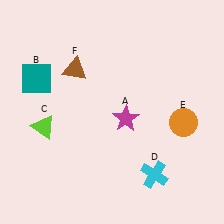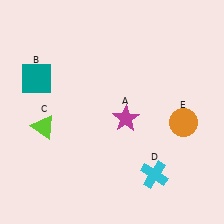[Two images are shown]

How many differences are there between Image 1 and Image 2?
There is 1 difference between the two images.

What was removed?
The brown triangle (F) was removed in Image 2.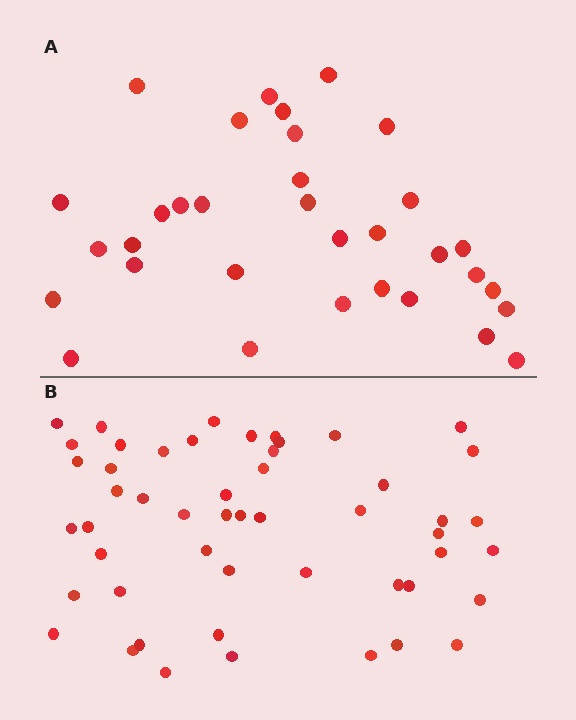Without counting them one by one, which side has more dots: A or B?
Region B (the bottom region) has more dots.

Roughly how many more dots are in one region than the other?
Region B has approximately 20 more dots than region A.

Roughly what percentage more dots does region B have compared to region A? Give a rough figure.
About 55% more.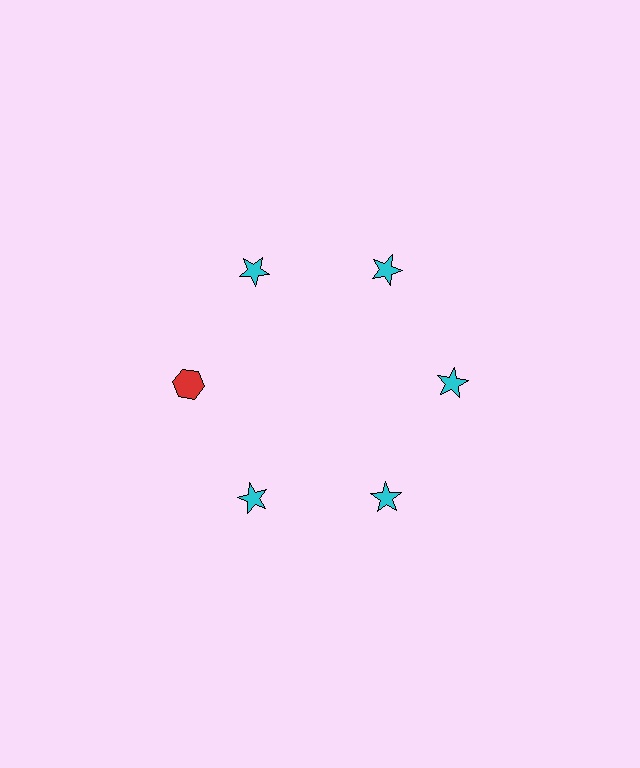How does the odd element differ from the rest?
It differs in both color (red instead of cyan) and shape (hexagon instead of star).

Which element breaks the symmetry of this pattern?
The red hexagon at roughly the 9 o'clock position breaks the symmetry. All other shapes are cyan stars.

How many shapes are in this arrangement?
There are 6 shapes arranged in a ring pattern.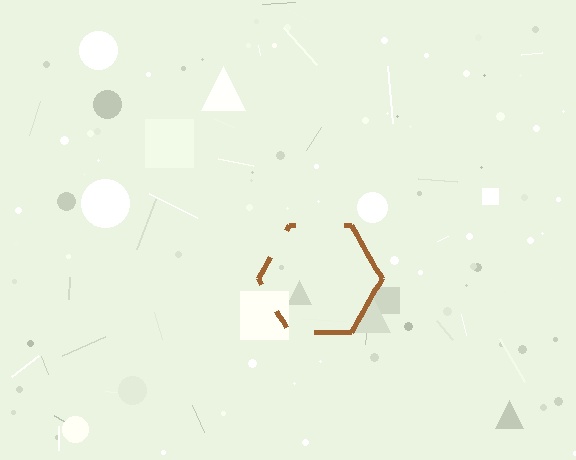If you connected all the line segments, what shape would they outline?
They would outline a hexagon.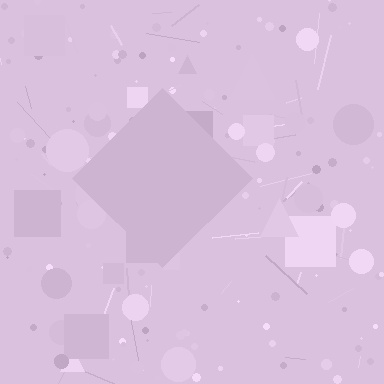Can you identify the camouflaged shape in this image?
The camouflaged shape is a diamond.